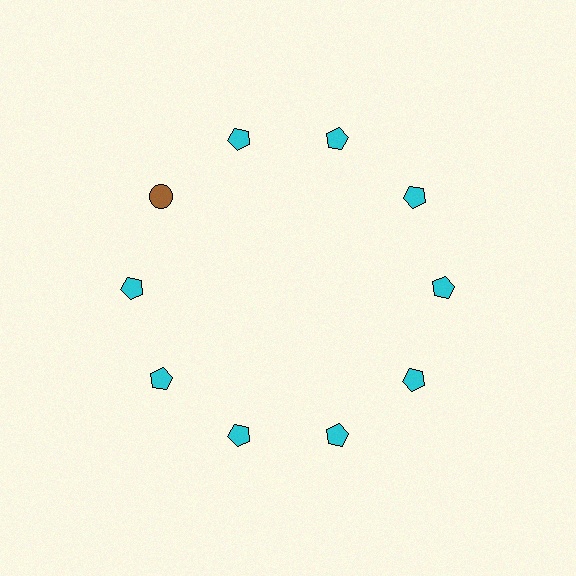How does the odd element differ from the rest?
It differs in both color (brown instead of cyan) and shape (circle instead of pentagon).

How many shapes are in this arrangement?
There are 10 shapes arranged in a ring pattern.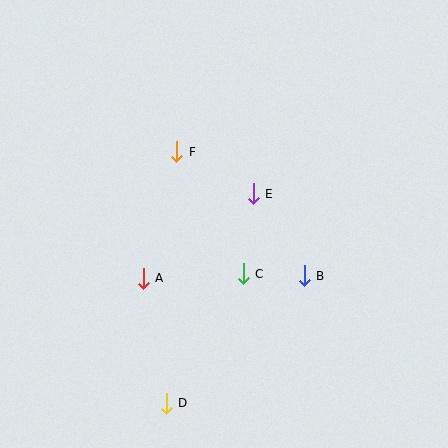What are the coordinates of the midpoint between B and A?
The midpoint between B and A is at (224, 277).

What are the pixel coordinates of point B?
Point B is at (304, 276).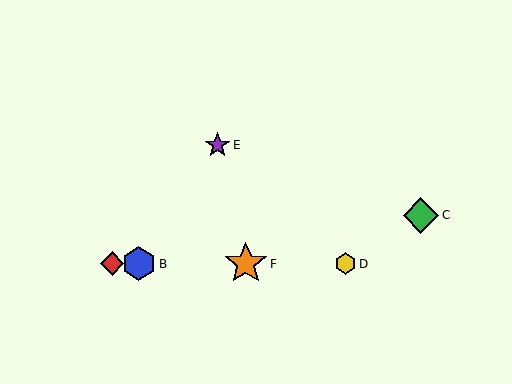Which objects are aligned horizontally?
Objects A, B, D, F are aligned horizontally.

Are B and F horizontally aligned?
Yes, both are at y≈264.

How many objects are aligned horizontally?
4 objects (A, B, D, F) are aligned horizontally.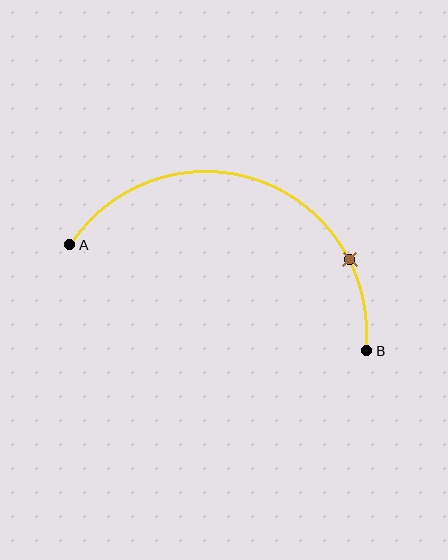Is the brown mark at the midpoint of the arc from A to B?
No. The brown mark lies on the arc but is closer to endpoint B. The arc midpoint would be at the point on the curve equidistant along the arc from both A and B.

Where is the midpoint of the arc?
The arc midpoint is the point on the curve farthest from the straight line joining A and B. It sits above that line.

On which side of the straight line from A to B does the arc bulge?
The arc bulges above the straight line connecting A and B.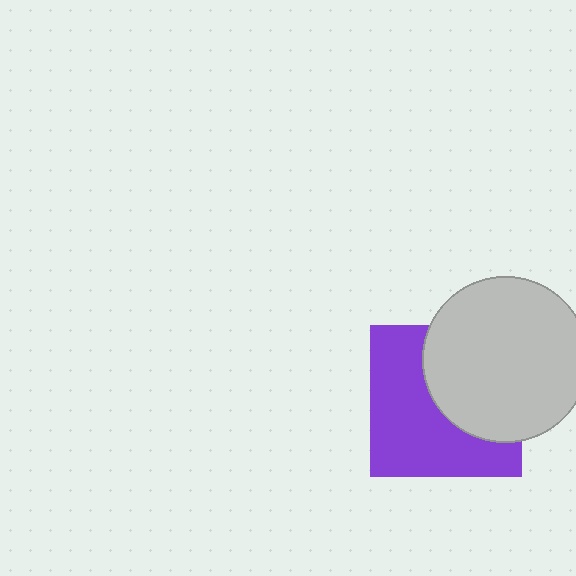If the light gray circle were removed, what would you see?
You would see the complete purple square.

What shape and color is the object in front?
The object in front is a light gray circle.